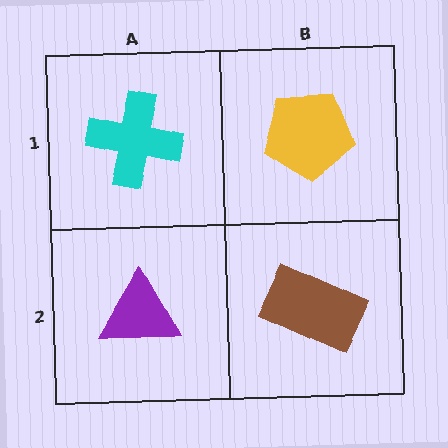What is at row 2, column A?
A purple triangle.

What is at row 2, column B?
A brown rectangle.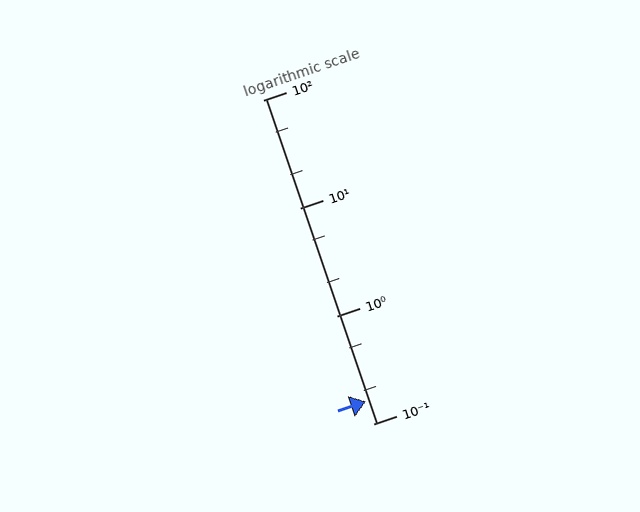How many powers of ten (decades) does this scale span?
The scale spans 3 decades, from 0.1 to 100.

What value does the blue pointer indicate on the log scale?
The pointer indicates approximately 0.16.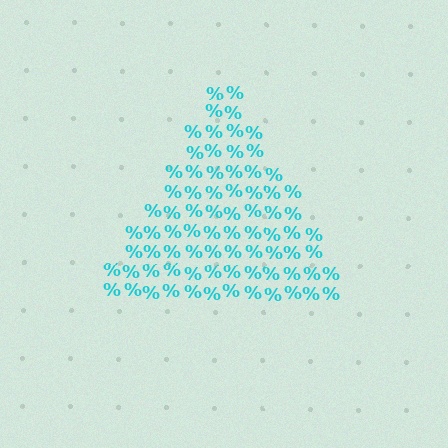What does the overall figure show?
The overall figure shows a triangle.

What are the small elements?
The small elements are percent signs.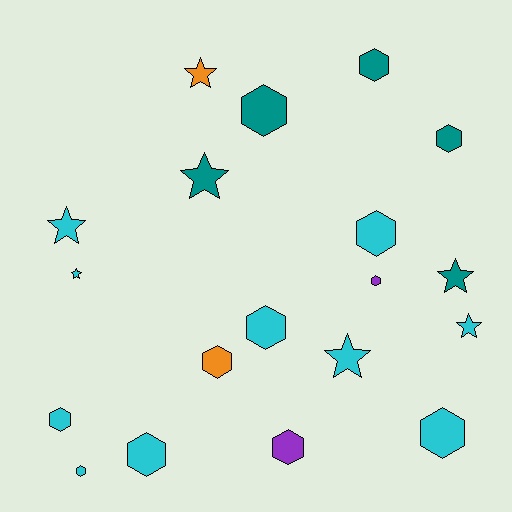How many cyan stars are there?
There are 4 cyan stars.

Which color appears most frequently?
Cyan, with 10 objects.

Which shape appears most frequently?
Hexagon, with 12 objects.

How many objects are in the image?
There are 19 objects.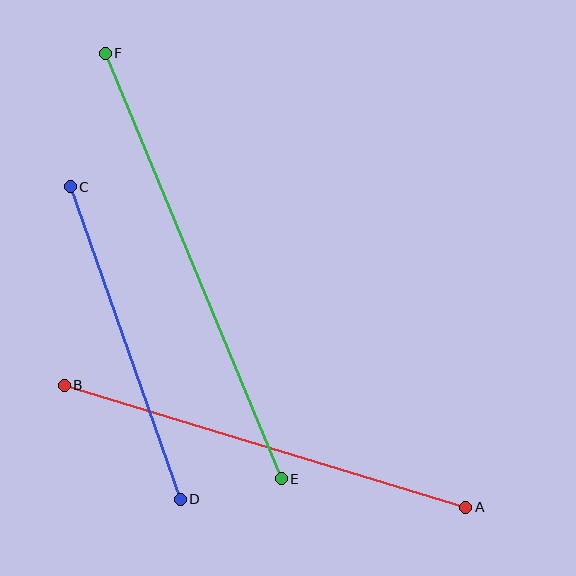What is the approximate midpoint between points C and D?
The midpoint is at approximately (125, 343) pixels.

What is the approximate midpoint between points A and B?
The midpoint is at approximately (265, 446) pixels.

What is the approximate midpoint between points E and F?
The midpoint is at approximately (193, 266) pixels.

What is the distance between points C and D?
The distance is approximately 331 pixels.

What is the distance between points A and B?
The distance is approximately 420 pixels.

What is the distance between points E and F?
The distance is approximately 461 pixels.